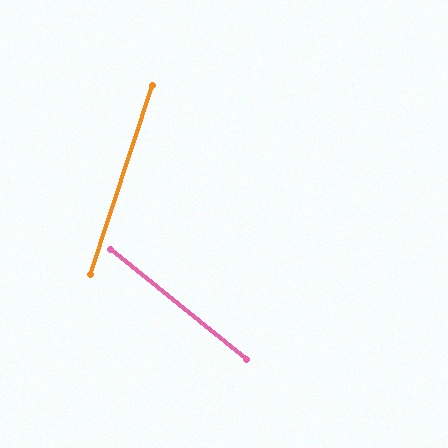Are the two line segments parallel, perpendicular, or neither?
Neither parallel nor perpendicular — they differ by about 69°.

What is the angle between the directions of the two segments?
Approximately 69 degrees.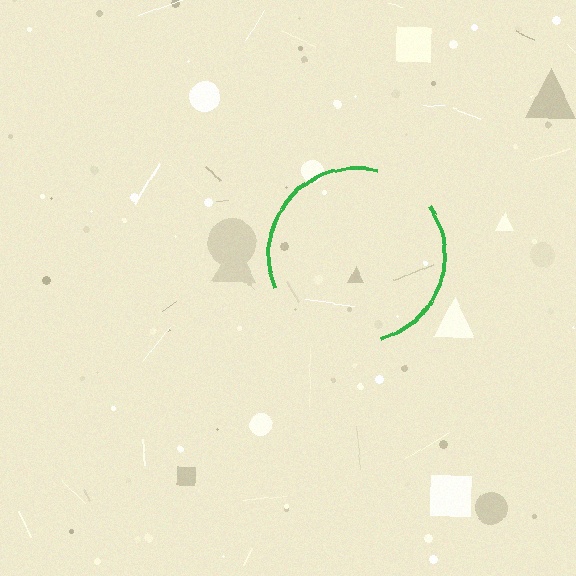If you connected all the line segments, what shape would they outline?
They would outline a circle.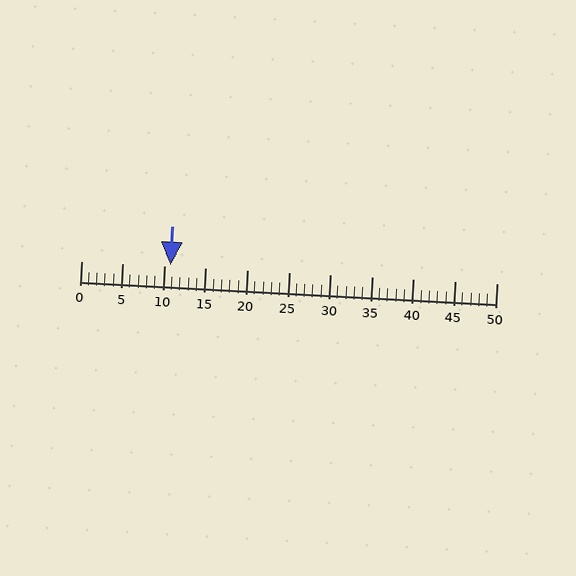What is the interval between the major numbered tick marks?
The major tick marks are spaced 5 units apart.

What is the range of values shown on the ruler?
The ruler shows values from 0 to 50.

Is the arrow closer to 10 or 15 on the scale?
The arrow is closer to 10.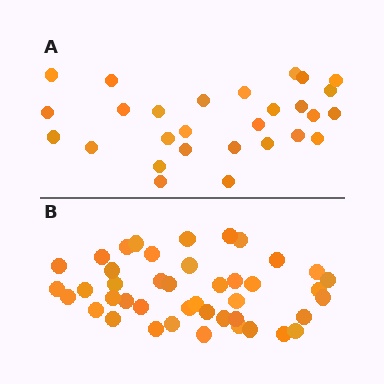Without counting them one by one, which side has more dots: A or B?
Region B (the bottom region) has more dots.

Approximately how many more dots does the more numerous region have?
Region B has approximately 15 more dots than region A.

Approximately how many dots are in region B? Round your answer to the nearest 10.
About 40 dots. (The exact count is 43, which rounds to 40.)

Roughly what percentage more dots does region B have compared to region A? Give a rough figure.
About 55% more.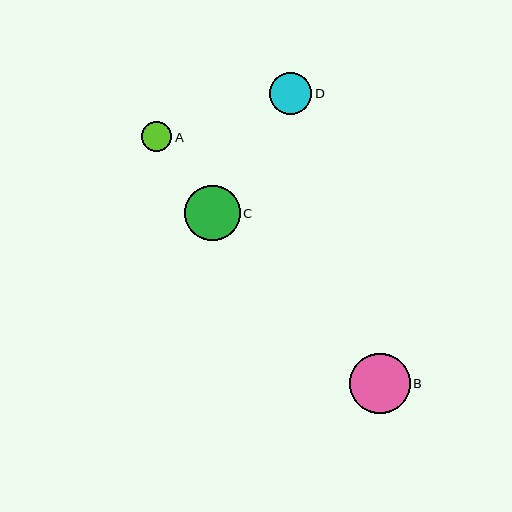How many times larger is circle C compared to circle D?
Circle C is approximately 1.3 times the size of circle D.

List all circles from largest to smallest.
From largest to smallest: B, C, D, A.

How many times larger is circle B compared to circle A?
Circle B is approximately 2.0 times the size of circle A.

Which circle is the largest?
Circle B is the largest with a size of approximately 61 pixels.